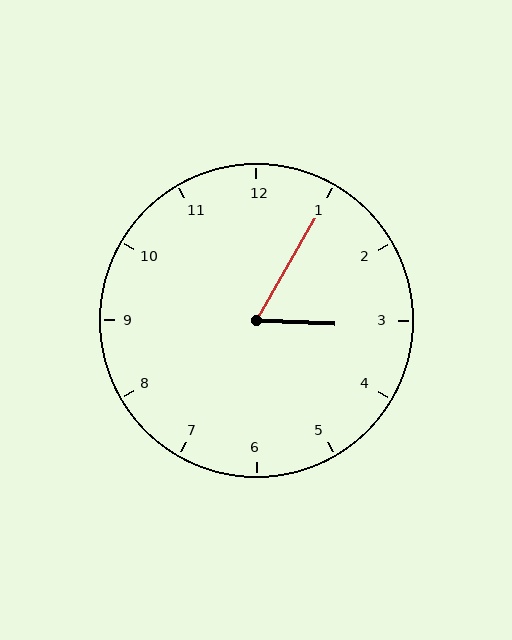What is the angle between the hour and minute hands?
Approximately 62 degrees.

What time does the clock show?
3:05.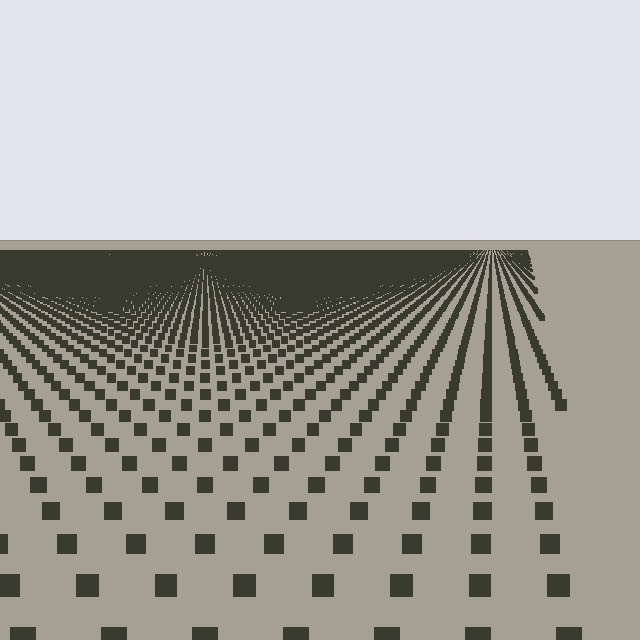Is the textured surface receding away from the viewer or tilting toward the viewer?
The surface is receding away from the viewer. Texture elements get smaller and denser toward the top.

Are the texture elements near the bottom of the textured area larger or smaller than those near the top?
Larger. Near the bottom, elements are closer to the viewer and appear at a bigger on-screen size.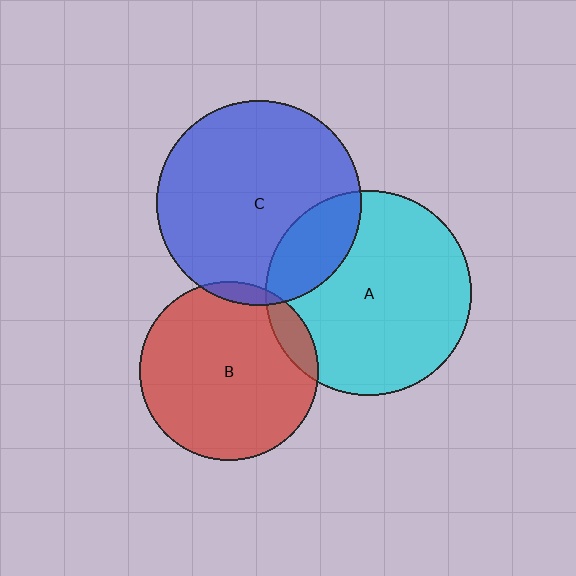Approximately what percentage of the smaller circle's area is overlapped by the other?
Approximately 5%.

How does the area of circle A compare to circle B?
Approximately 1.3 times.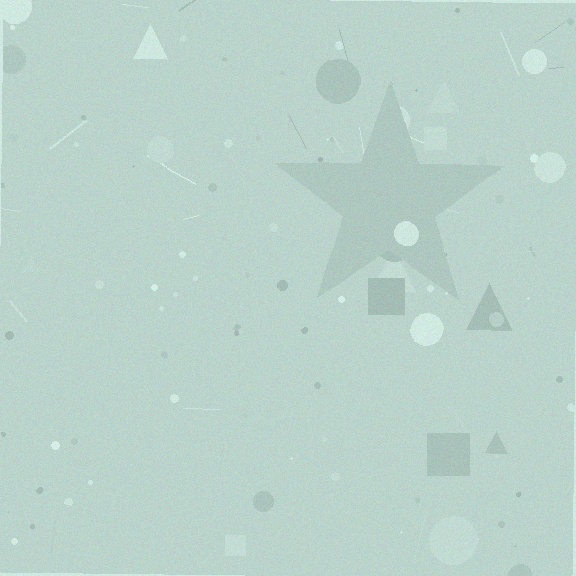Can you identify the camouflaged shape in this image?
The camouflaged shape is a star.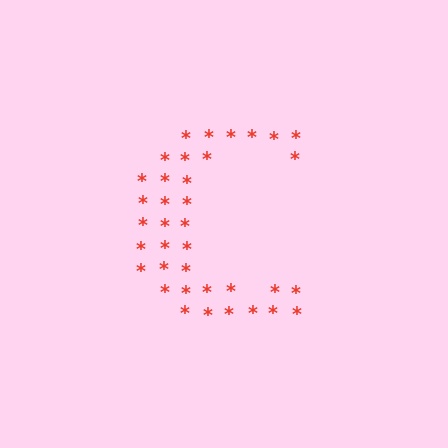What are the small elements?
The small elements are asterisks.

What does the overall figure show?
The overall figure shows the letter C.